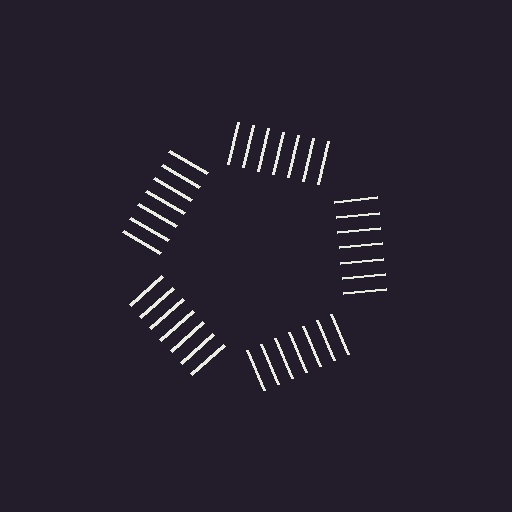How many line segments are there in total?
35 — 7 along each of the 5 edges.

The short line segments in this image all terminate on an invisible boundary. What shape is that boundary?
An illusory pentagon — the line segments terminate on its edges but no continuous stroke is drawn.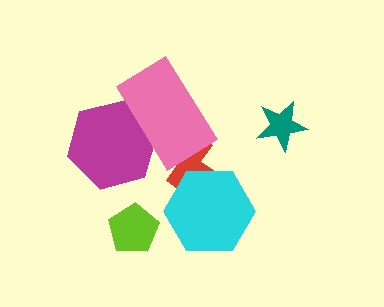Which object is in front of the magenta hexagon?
The pink rectangle is in front of the magenta hexagon.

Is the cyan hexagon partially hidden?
No, no other shape covers it.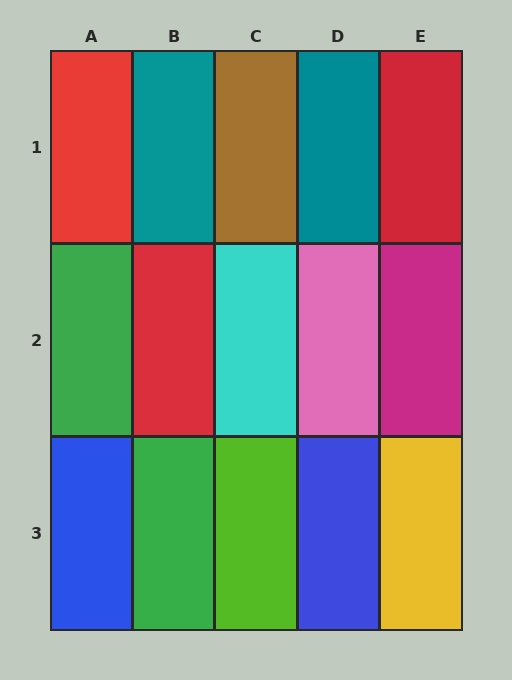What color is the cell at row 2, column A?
Green.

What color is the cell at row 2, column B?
Red.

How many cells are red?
3 cells are red.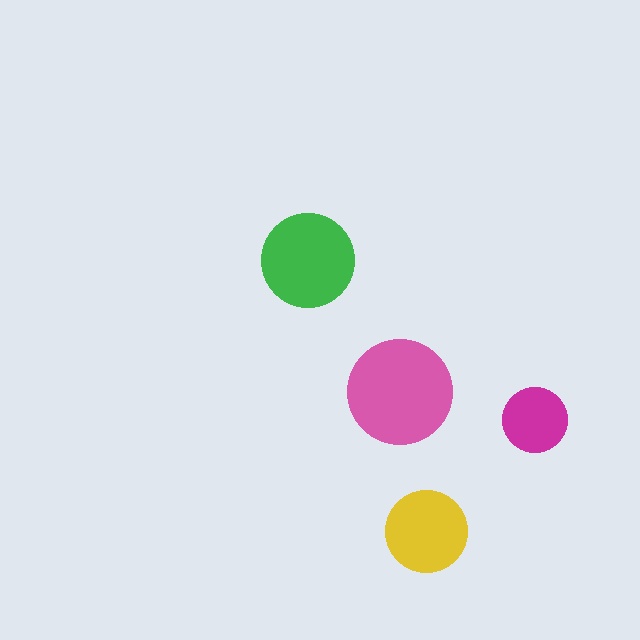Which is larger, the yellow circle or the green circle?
The green one.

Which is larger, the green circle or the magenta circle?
The green one.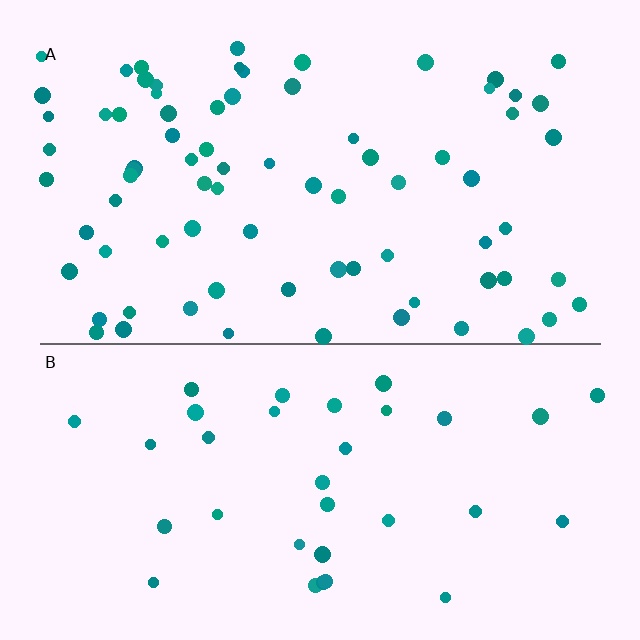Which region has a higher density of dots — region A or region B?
A (the top).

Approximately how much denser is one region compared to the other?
Approximately 2.3× — region A over region B.